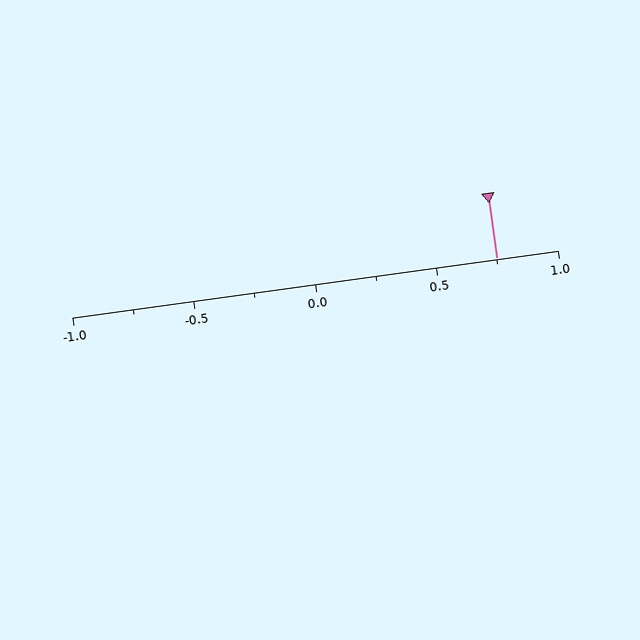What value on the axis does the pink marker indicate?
The marker indicates approximately 0.75.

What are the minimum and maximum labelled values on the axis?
The axis runs from -1.0 to 1.0.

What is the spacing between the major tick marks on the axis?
The major ticks are spaced 0.5 apart.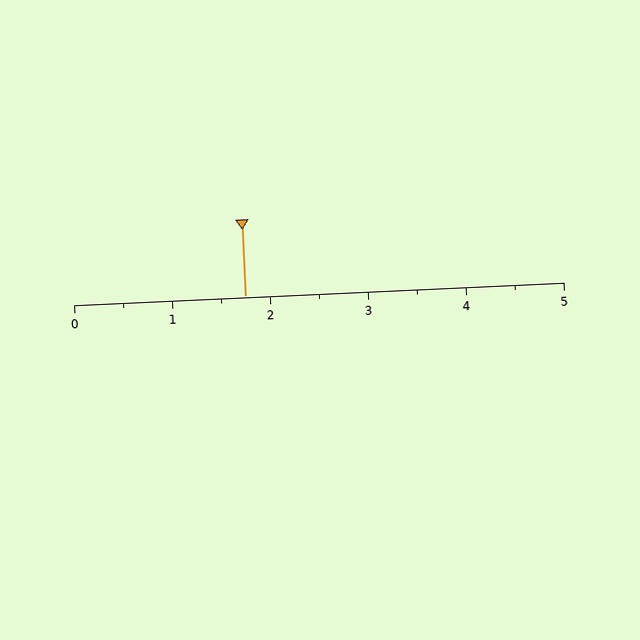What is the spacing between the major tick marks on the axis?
The major ticks are spaced 1 apart.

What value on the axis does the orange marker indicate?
The marker indicates approximately 1.8.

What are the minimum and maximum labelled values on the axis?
The axis runs from 0 to 5.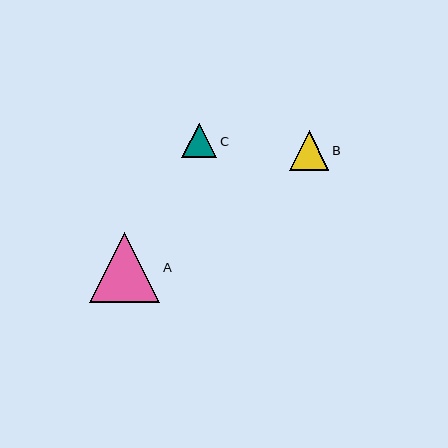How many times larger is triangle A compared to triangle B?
Triangle A is approximately 1.8 times the size of triangle B.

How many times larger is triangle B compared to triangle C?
Triangle B is approximately 1.1 times the size of triangle C.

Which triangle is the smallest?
Triangle C is the smallest with a size of approximately 35 pixels.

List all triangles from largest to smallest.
From largest to smallest: A, B, C.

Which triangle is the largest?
Triangle A is the largest with a size of approximately 70 pixels.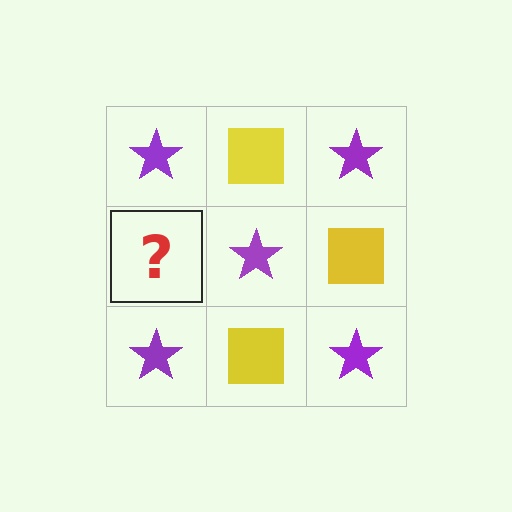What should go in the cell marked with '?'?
The missing cell should contain a yellow square.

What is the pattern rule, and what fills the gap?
The rule is that it alternates purple star and yellow square in a checkerboard pattern. The gap should be filled with a yellow square.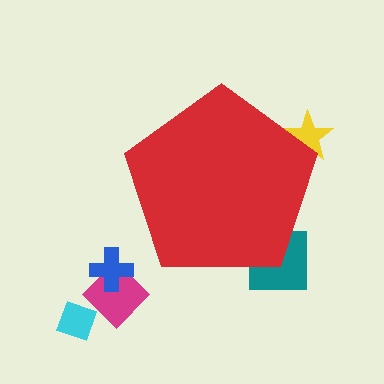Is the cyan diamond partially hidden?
No, the cyan diamond is fully visible.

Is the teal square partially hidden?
Yes, the teal square is partially hidden behind the red pentagon.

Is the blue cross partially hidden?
No, the blue cross is fully visible.